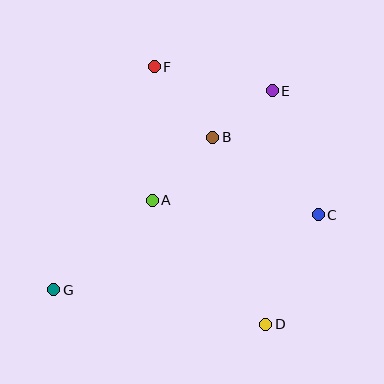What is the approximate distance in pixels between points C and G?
The distance between C and G is approximately 275 pixels.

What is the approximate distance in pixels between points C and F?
The distance between C and F is approximately 221 pixels.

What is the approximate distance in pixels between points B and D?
The distance between B and D is approximately 194 pixels.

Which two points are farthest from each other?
Points E and G are farthest from each other.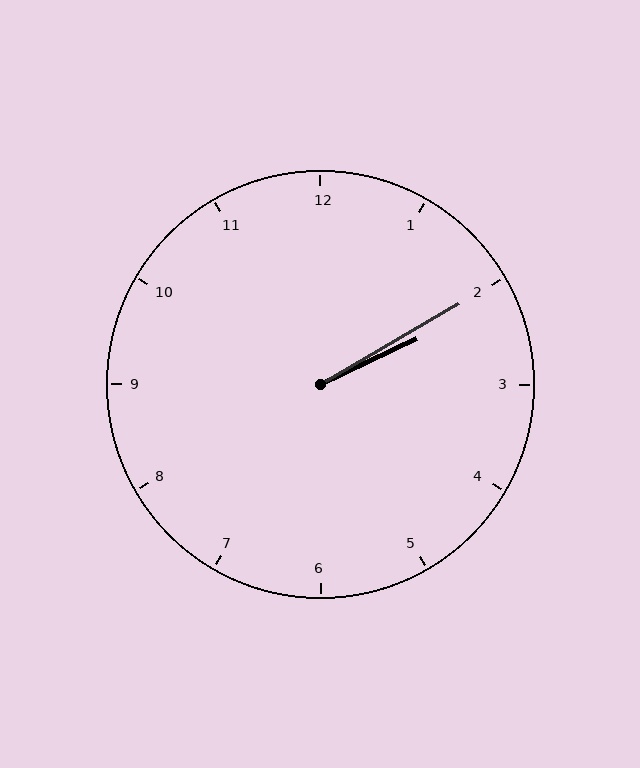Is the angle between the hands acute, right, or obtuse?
It is acute.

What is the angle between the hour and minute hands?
Approximately 5 degrees.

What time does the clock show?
2:10.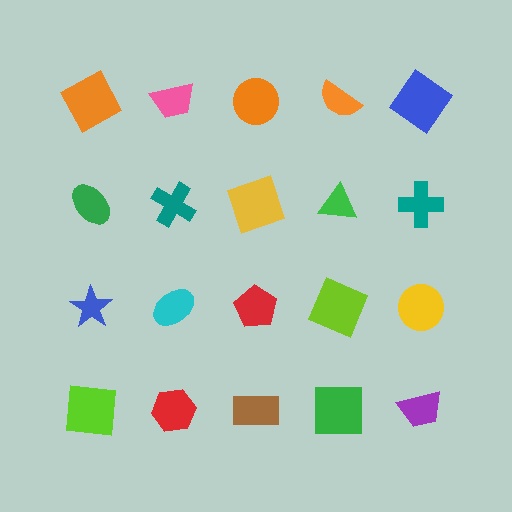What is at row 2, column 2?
A teal cross.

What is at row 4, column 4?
A green square.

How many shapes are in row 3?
5 shapes.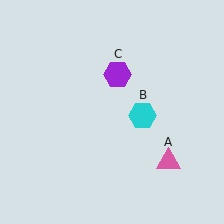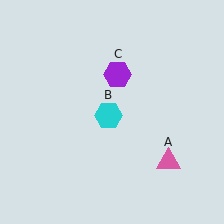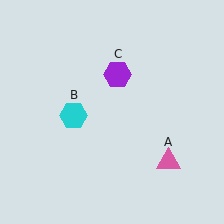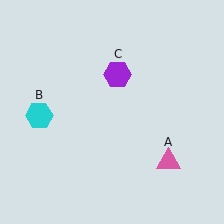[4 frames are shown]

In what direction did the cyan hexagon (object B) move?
The cyan hexagon (object B) moved left.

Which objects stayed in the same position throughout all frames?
Pink triangle (object A) and purple hexagon (object C) remained stationary.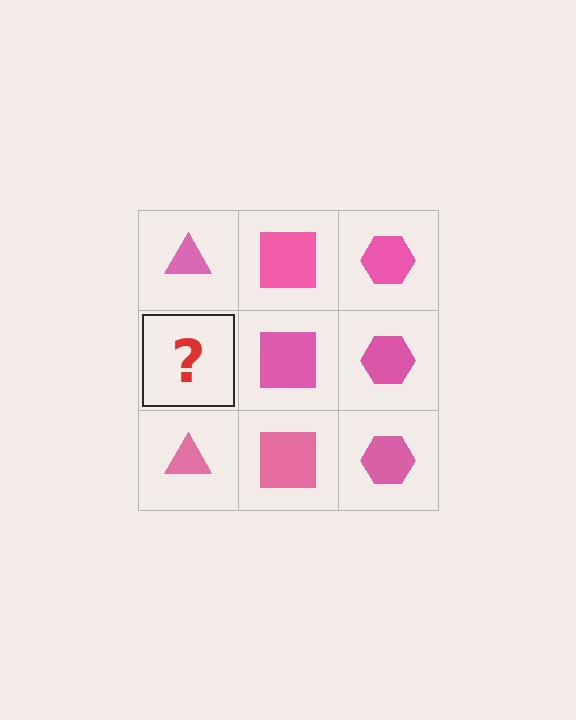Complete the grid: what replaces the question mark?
The question mark should be replaced with a pink triangle.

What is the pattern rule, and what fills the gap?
The rule is that each column has a consistent shape. The gap should be filled with a pink triangle.